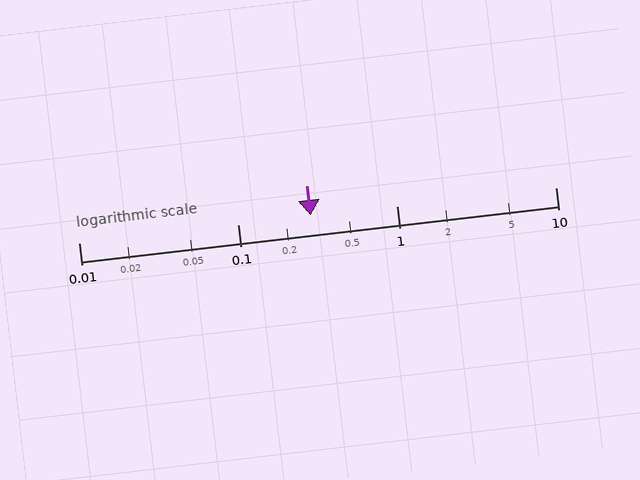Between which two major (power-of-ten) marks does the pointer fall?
The pointer is between 0.1 and 1.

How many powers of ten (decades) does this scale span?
The scale spans 3 decades, from 0.01 to 10.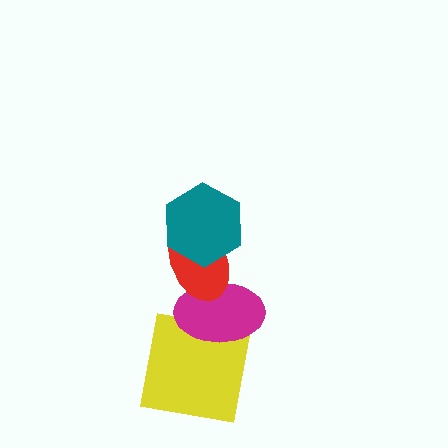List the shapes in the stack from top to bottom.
From top to bottom: the teal hexagon, the red ellipse, the magenta ellipse, the yellow square.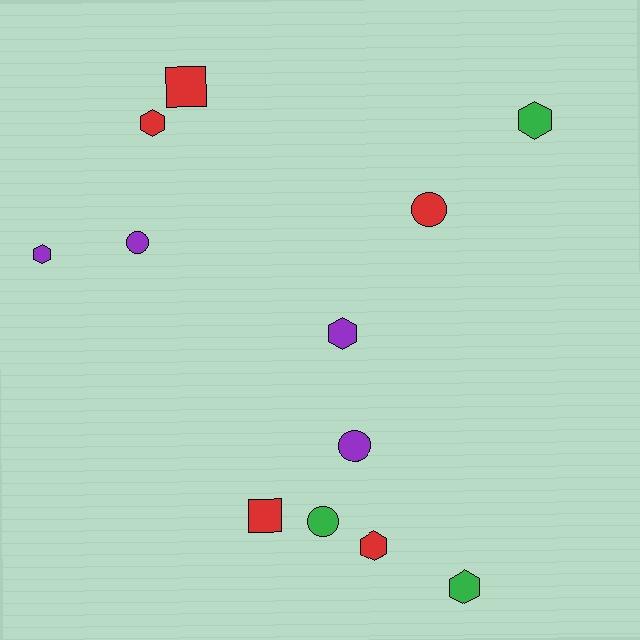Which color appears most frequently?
Red, with 5 objects.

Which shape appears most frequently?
Hexagon, with 6 objects.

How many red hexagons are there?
There are 2 red hexagons.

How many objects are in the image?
There are 12 objects.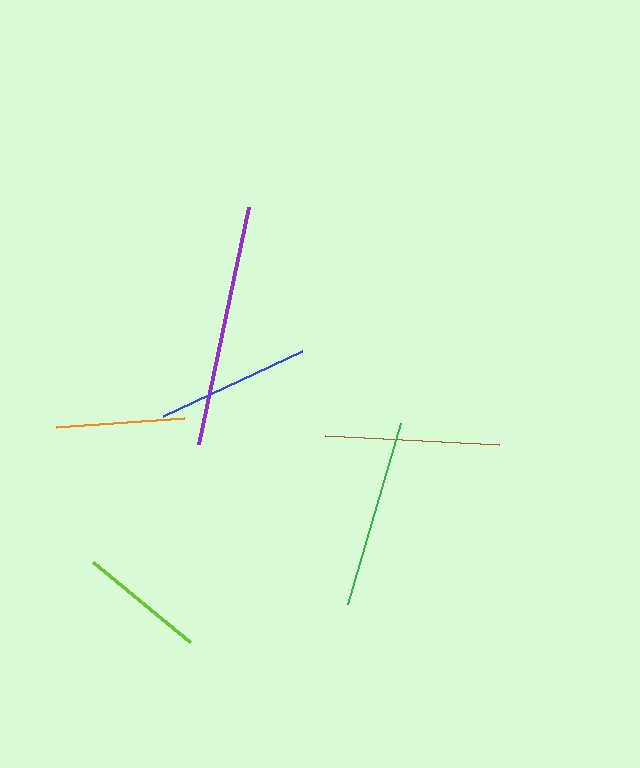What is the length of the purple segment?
The purple segment is approximately 243 pixels long.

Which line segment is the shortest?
The lime line is the shortest at approximately 126 pixels.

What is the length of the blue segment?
The blue segment is approximately 154 pixels long.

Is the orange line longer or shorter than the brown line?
The brown line is longer than the orange line.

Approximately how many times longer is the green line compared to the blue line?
The green line is approximately 1.2 times the length of the blue line.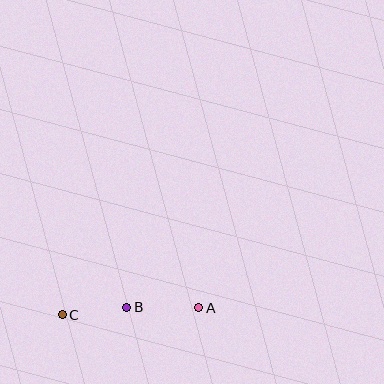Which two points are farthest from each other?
Points A and C are farthest from each other.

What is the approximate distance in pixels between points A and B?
The distance between A and B is approximately 72 pixels.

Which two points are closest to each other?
Points B and C are closest to each other.